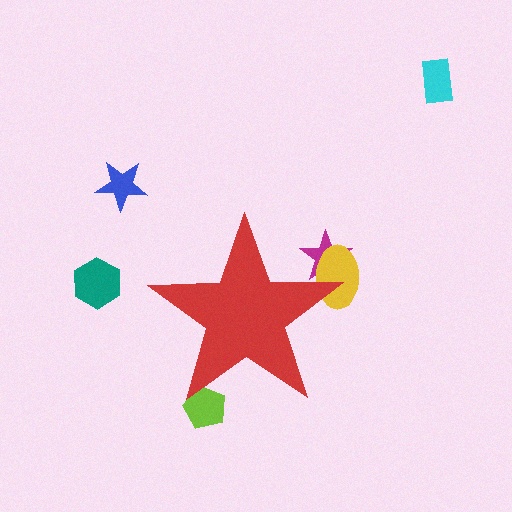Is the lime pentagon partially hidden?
Yes, the lime pentagon is partially hidden behind the red star.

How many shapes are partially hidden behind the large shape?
3 shapes are partially hidden.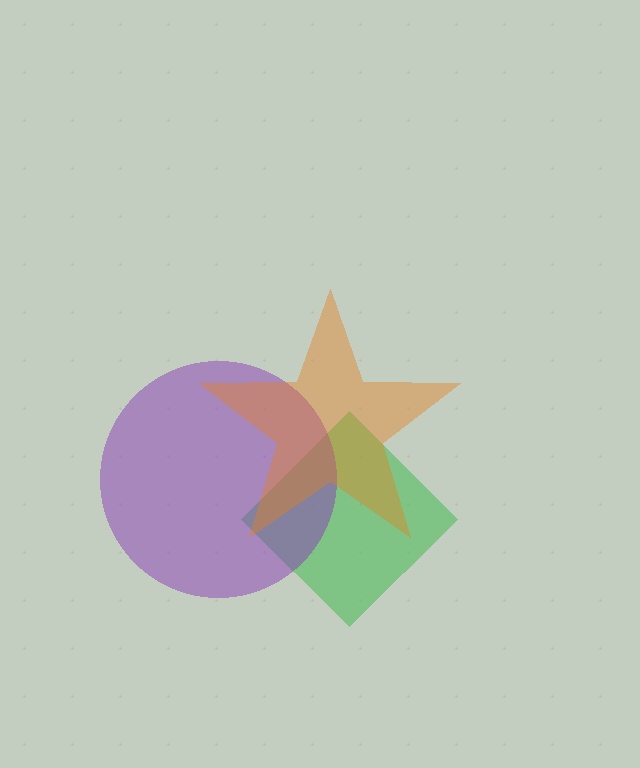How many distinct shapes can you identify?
There are 3 distinct shapes: a green diamond, a purple circle, an orange star.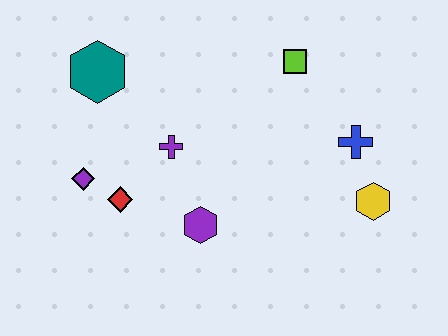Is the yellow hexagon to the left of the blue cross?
No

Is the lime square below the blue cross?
No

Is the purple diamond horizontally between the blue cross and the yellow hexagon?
No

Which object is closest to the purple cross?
The red diamond is closest to the purple cross.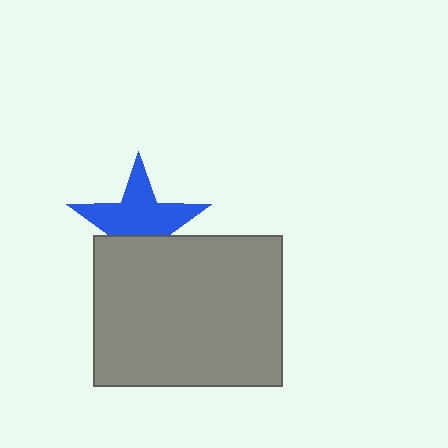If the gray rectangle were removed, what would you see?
You would see the complete blue star.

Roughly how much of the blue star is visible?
About half of it is visible (roughly 63%).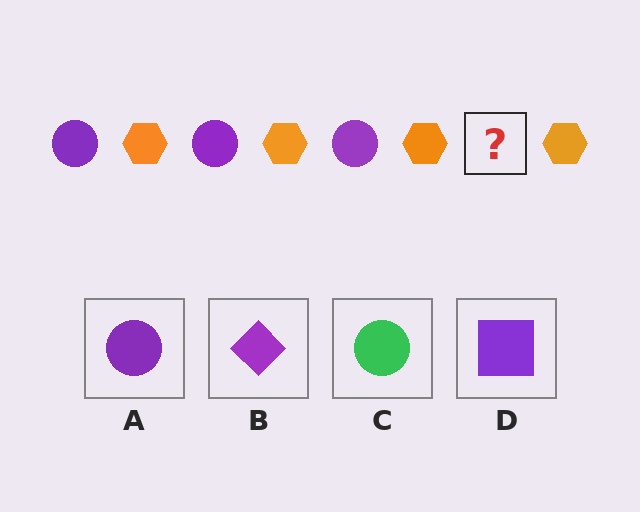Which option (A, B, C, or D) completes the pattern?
A.